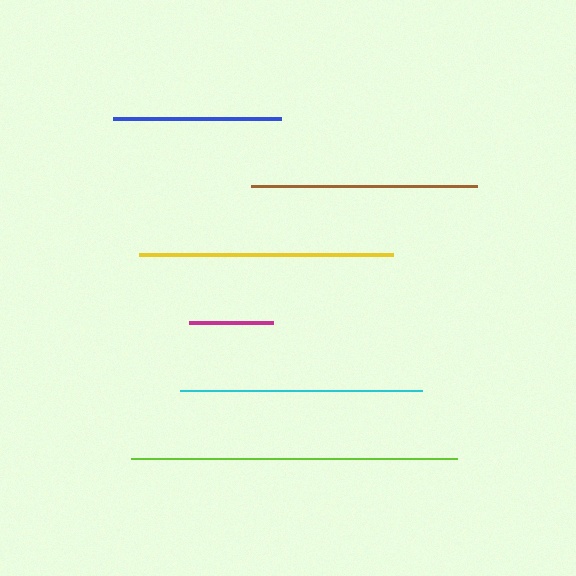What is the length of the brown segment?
The brown segment is approximately 227 pixels long.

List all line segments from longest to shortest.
From longest to shortest: lime, yellow, cyan, brown, blue, magenta.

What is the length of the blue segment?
The blue segment is approximately 169 pixels long.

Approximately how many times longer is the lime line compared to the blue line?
The lime line is approximately 1.9 times the length of the blue line.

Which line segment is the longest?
The lime line is the longest at approximately 326 pixels.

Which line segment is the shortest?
The magenta line is the shortest at approximately 84 pixels.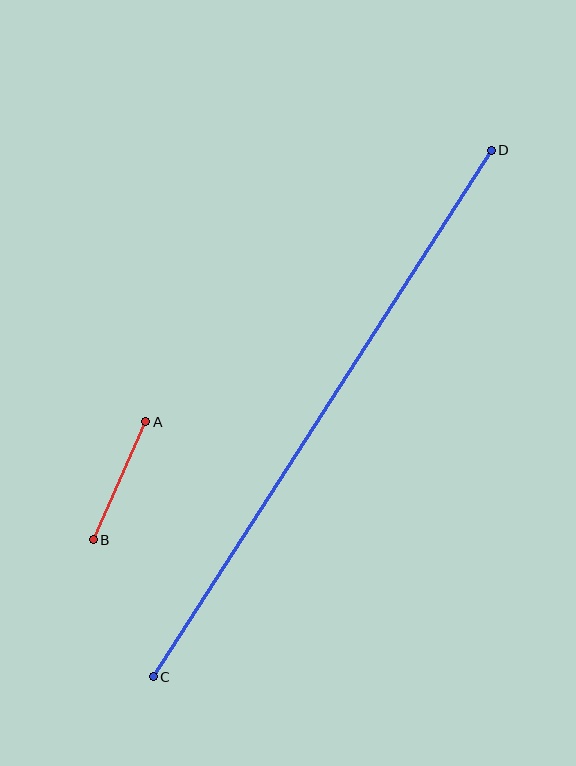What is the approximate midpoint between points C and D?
The midpoint is at approximately (322, 414) pixels.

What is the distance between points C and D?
The distance is approximately 626 pixels.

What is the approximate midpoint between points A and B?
The midpoint is at approximately (119, 481) pixels.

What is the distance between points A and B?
The distance is approximately 129 pixels.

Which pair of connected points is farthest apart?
Points C and D are farthest apart.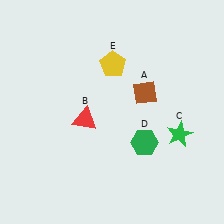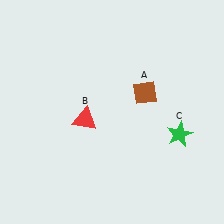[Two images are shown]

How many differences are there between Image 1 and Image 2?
There are 2 differences between the two images.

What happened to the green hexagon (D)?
The green hexagon (D) was removed in Image 2. It was in the bottom-right area of Image 1.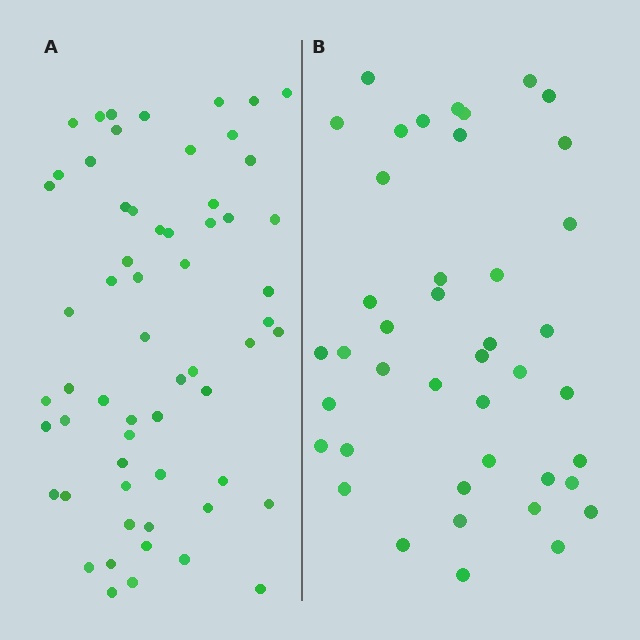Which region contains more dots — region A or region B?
Region A (the left region) has more dots.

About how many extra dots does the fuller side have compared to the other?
Region A has approximately 20 more dots than region B.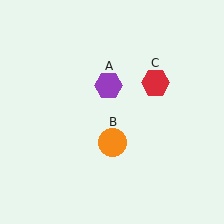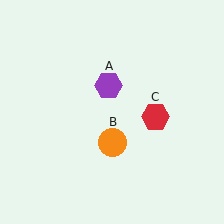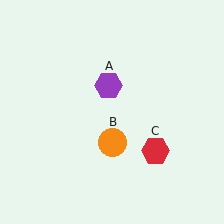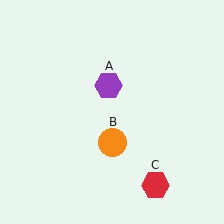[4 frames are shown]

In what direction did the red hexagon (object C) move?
The red hexagon (object C) moved down.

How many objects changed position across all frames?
1 object changed position: red hexagon (object C).